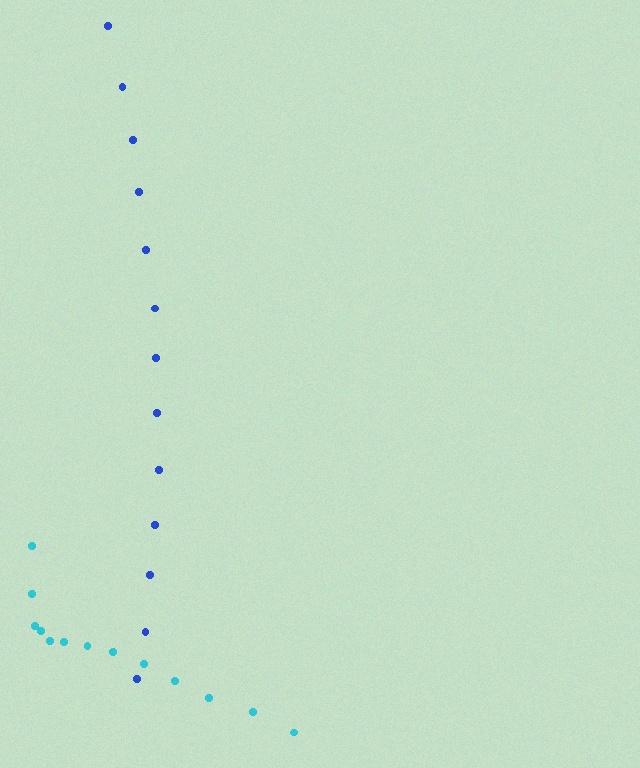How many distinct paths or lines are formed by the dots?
There are 2 distinct paths.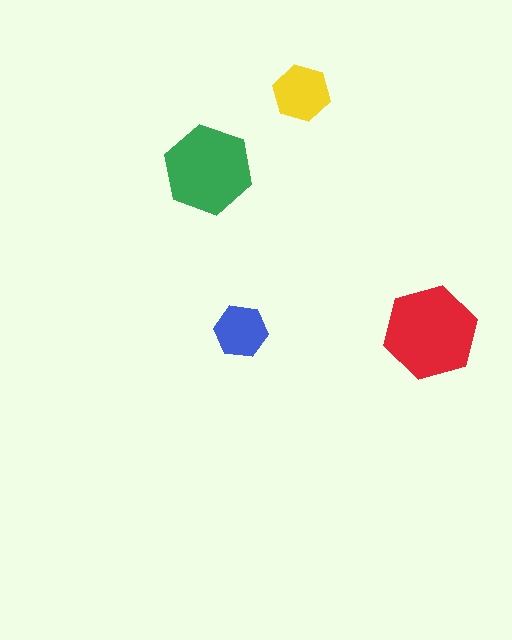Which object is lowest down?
The red hexagon is bottommost.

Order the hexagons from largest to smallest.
the red one, the green one, the yellow one, the blue one.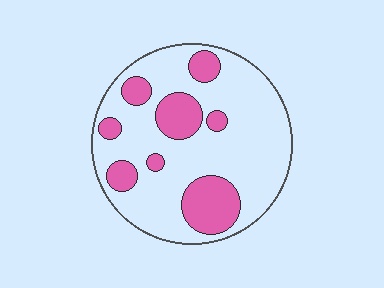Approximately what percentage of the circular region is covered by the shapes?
Approximately 25%.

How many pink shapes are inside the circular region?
8.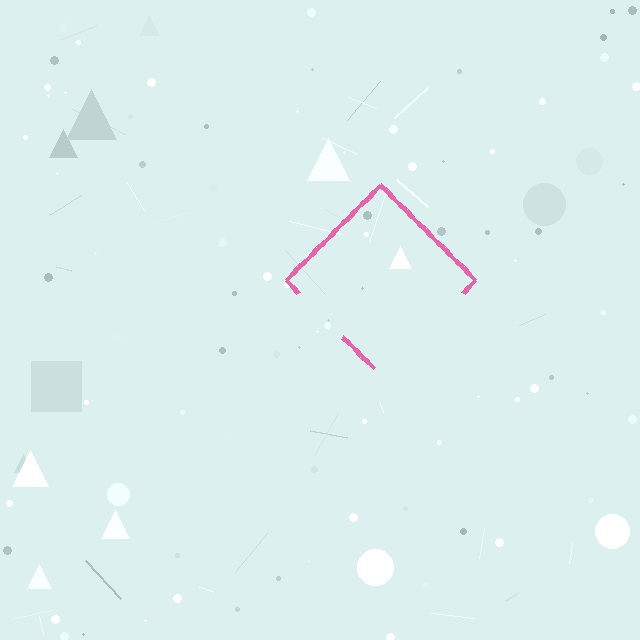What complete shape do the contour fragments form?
The contour fragments form a diamond.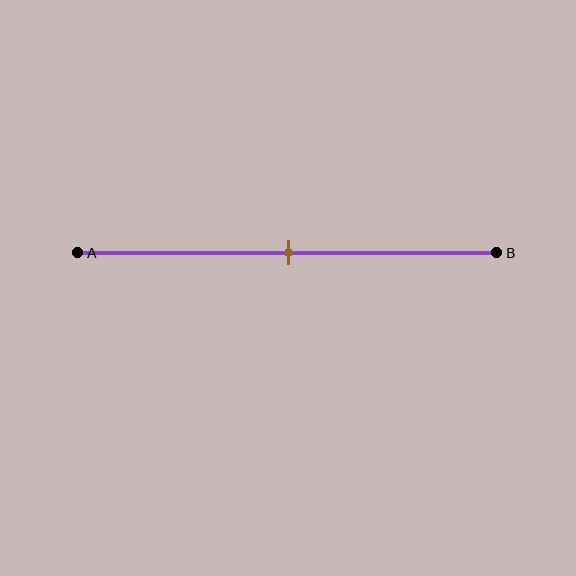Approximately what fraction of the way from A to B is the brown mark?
The brown mark is approximately 50% of the way from A to B.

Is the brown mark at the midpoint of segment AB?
Yes, the mark is approximately at the midpoint.